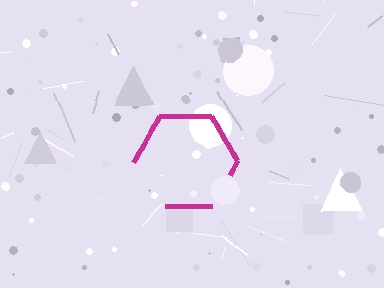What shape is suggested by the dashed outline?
The dashed outline suggests a hexagon.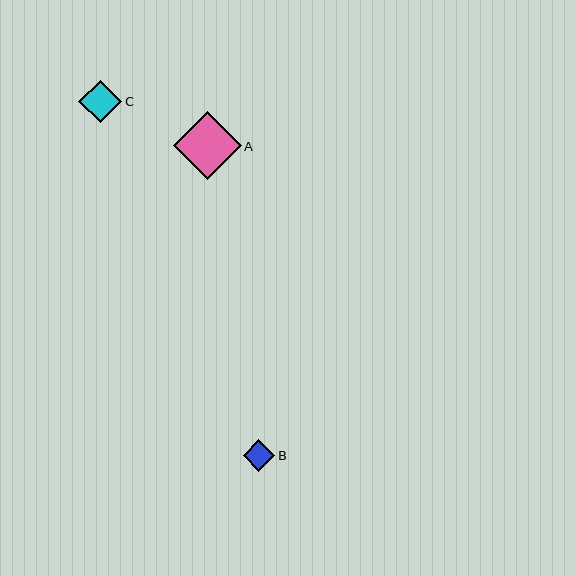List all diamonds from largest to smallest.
From largest to smallest: A, C, B.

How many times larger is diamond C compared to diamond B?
Diamond C is approximately 1.3 times the size of diamond B.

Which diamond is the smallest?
Diamond B is the smallest with a size of approximately 32 pixels.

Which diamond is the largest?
Diamond A is the largest with a size of approximately 68 pixels.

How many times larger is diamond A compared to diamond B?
Diamond A is approximately 2.1 times the size of diamond B.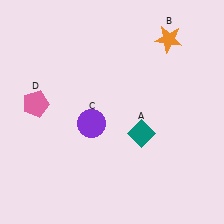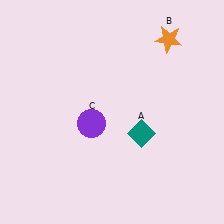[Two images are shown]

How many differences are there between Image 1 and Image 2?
There is 1 difference between the two images.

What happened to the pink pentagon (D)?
The pink pentagon (D) was removed in Image 2. It was in the top-left area of Image 1.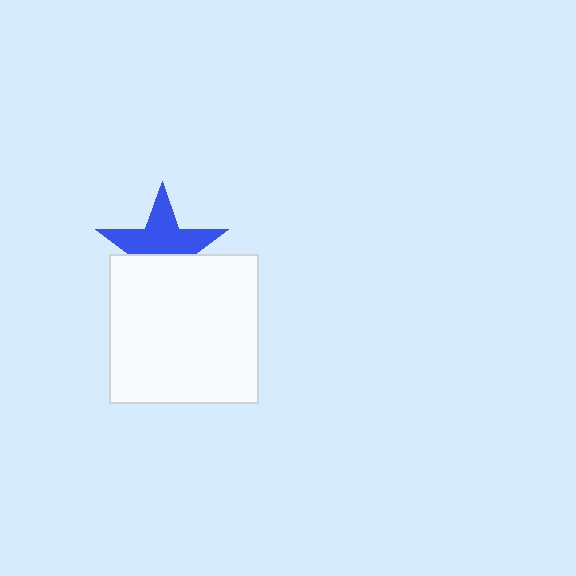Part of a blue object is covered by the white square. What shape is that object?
It is a star.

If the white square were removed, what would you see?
You would see the complete blue star.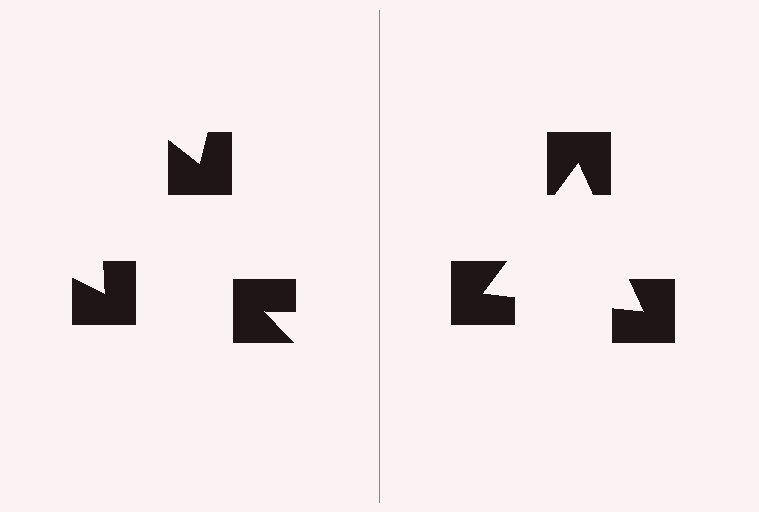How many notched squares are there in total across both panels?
6 — 3 on each side.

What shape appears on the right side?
An illusory triangle.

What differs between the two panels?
The notched squares are positioned identically on both sides; only the wedge orientations differ. On the right they align to a triangle; on the left they are misaligned.